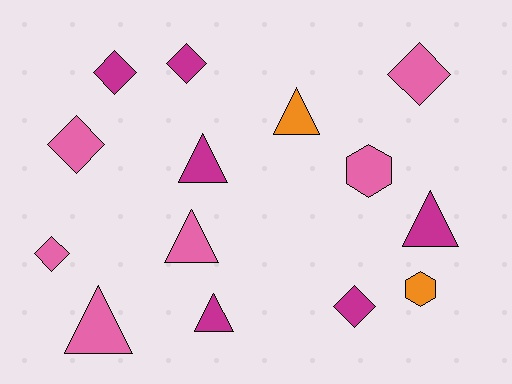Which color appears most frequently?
Magenta, with 6 objects.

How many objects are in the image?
There are 14 objects.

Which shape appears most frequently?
Triangle, with 6 objects.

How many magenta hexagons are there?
There are no magenta hexagons.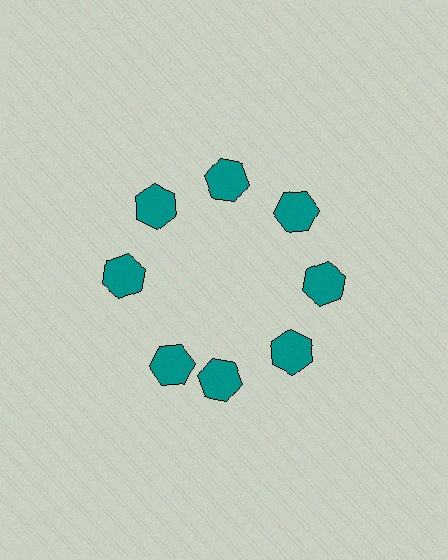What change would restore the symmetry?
The symmetry would be restored by rotating it back into even spacing with its neighbors so that all 8 hexagons sit at equal angles and equal distance from the center.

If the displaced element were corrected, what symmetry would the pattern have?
It would have 8-fold rotational symmetry — the pattern would map onto itself every 45 degrees.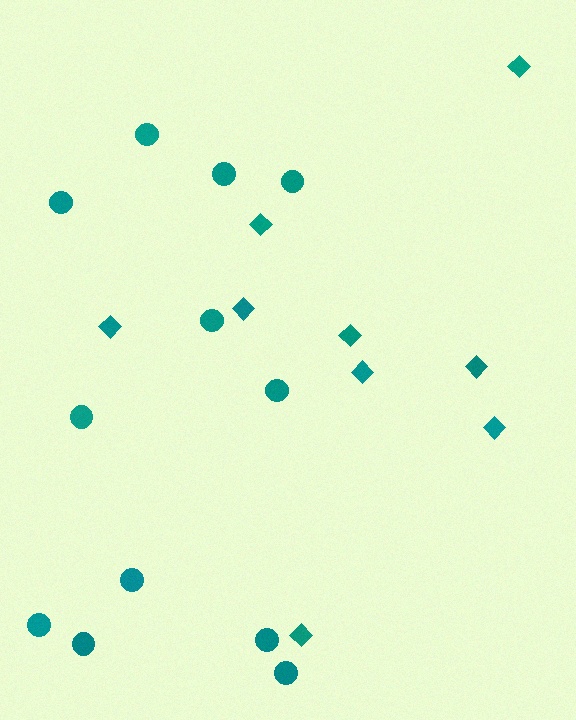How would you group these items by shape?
There are 2 groups: one group of diamonds (9) and one group of circles (12).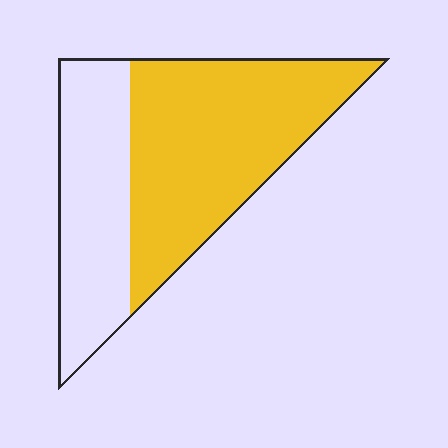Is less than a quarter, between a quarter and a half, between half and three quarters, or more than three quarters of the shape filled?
Between half and three quarters.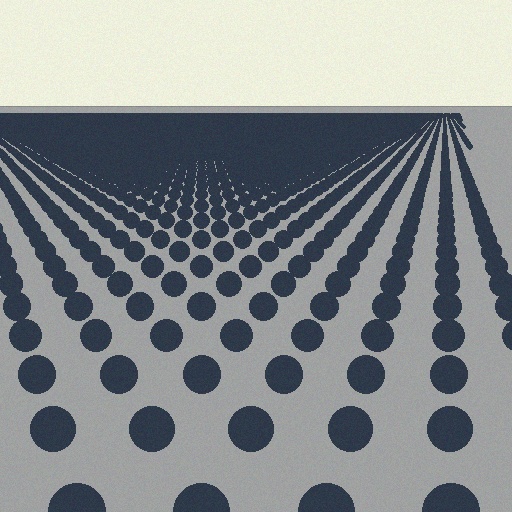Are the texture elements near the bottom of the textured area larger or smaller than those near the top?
Larger. Near the bottom, elements are closer to the viewer and appear at a bigger on-screen size.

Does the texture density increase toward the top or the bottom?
Density increases toward the top.